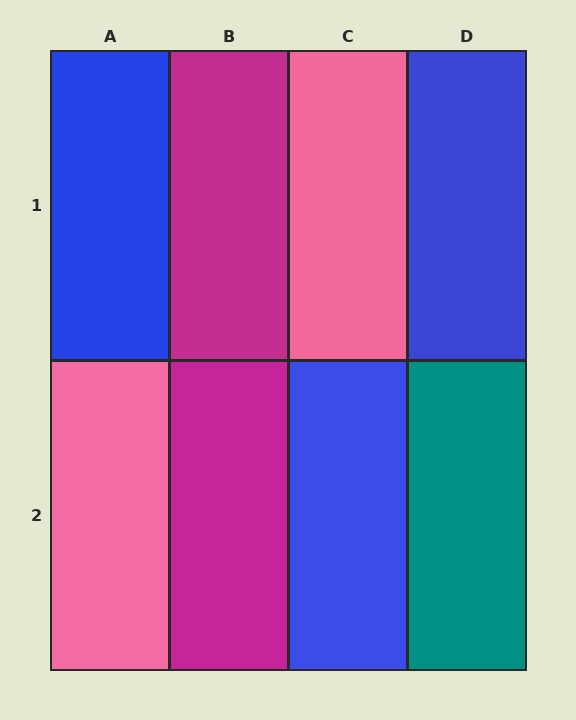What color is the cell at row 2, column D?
Teal.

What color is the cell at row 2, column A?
Pink.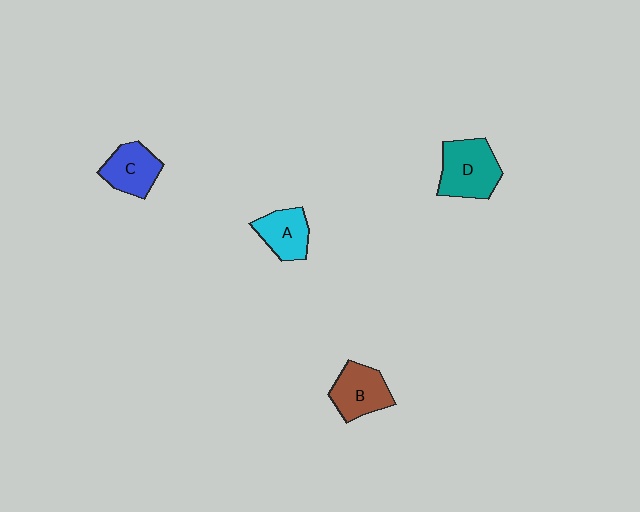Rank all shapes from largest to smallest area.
From largest to smallest: D (teal), B (brown), C (blue), A (cyan).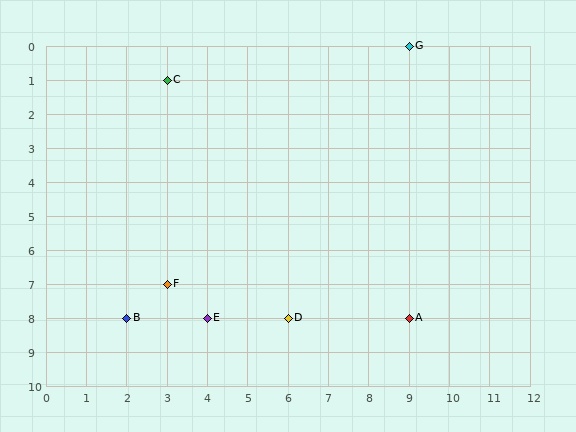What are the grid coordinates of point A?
Point A is at grid coordinates (9, 8).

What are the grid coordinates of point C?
Point C is at grid coordinates (3, 1).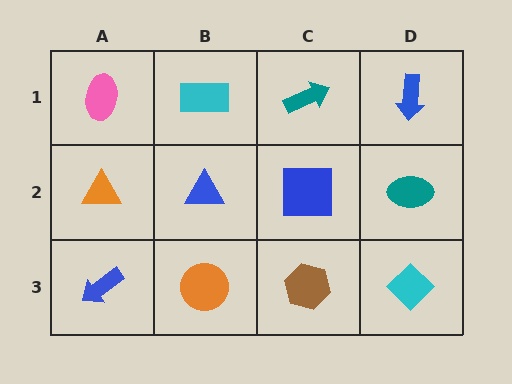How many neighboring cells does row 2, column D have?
3.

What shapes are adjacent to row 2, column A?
A pink ellipse (row 1, column A), a blue arrow (row 3, column A), a blue triangle (row 2, column B).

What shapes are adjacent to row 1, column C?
A blue square (row 2, column C), a cyan rectangle (row 1, column B), a blue arrow (row 1, column D).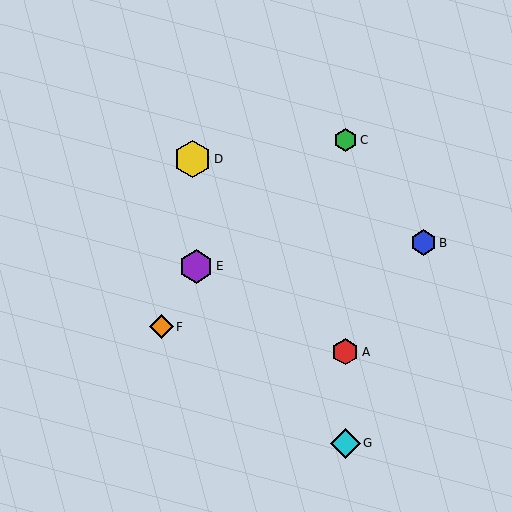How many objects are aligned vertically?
3 objects (A, C, G) are aligned vertically.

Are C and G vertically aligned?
Yes, both are at x≈345.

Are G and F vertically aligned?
No, G is at x≈345 and F is at x≈161.